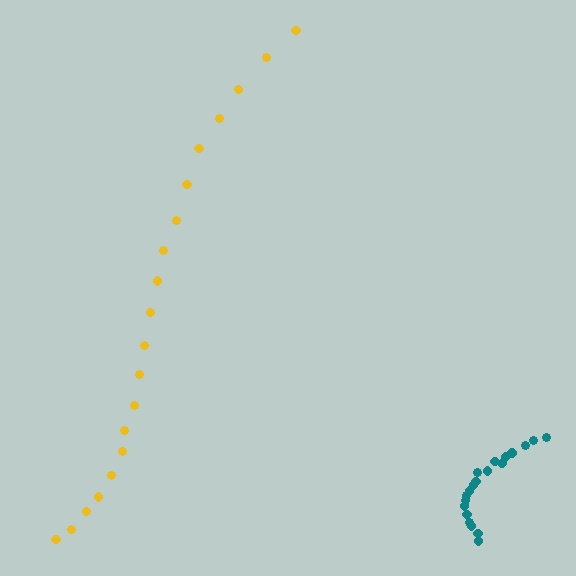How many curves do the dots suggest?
There are 2 distinct paths.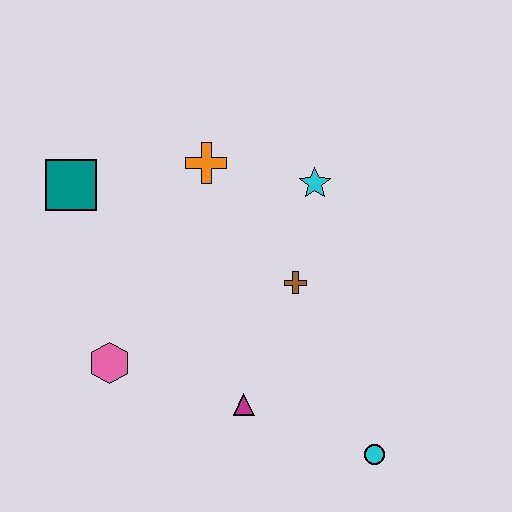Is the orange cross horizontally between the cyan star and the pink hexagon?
Yes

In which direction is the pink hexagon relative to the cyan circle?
The pink hexagon is to the left of the cyan circle.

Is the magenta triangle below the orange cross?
Yes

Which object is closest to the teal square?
The orange cross is closest to the teal square.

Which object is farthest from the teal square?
The cyan circle is farthest from the teal square.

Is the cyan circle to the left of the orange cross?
No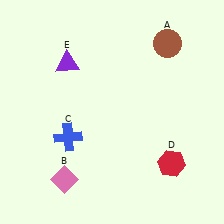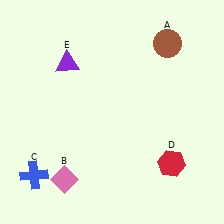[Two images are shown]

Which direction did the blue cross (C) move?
The blue cross (C) moved down.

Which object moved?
The blue cross (C) moved down.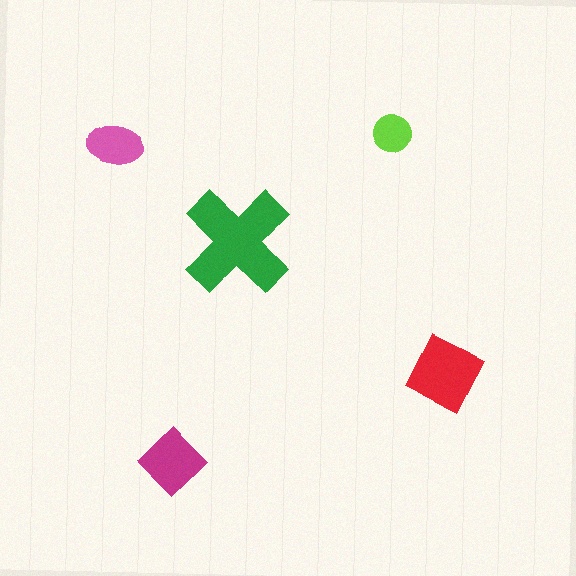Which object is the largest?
The green cross.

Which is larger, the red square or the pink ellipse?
The red square.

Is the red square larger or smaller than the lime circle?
Larger.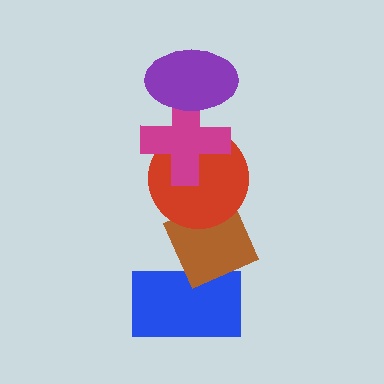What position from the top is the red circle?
The red circle is 3rd from the top.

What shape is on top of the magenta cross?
The purple ellipse is on top of the magenta cross.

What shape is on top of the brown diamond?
The red circle is on top of the brown diamond.